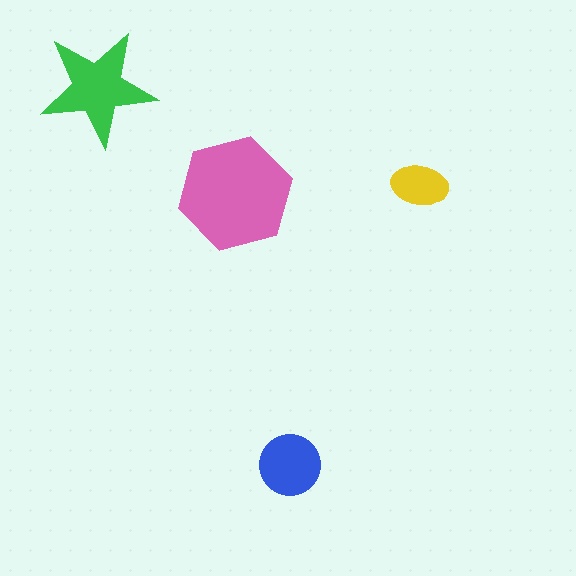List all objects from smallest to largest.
The yellow ellipse, the blue circle, the green star, the pink hexagon.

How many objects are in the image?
There are 4 objects in the image.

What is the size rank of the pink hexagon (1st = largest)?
1st.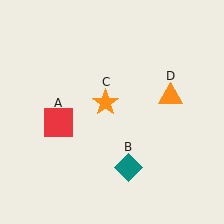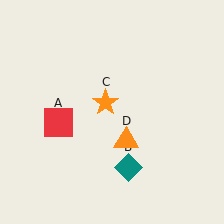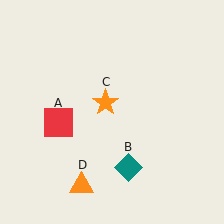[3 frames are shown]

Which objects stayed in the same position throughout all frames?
Red square (object A) and teal diamond (object B) and orange star (object C) remained stationary.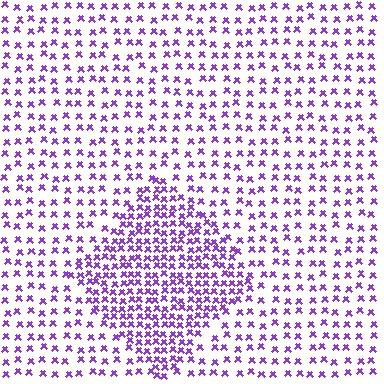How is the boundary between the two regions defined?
The boundary is defined by a change in element density (approximately 2.1x ratio). All elements are the same color, size, and shape.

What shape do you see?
I see a diamond.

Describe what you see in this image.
The image contains small purple elements arranged at two different densities. A diamond-shaped region is visible where the elements are more densely packed than the surrounding area.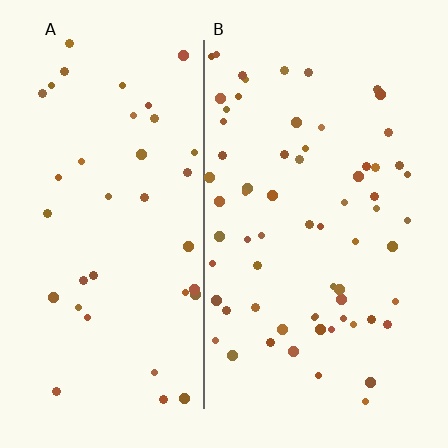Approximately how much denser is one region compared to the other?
Approximately 1.7× — region B over region A.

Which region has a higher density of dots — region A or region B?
B (the right).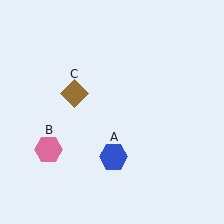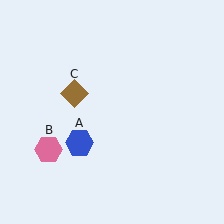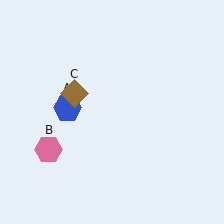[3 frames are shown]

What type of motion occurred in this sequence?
The blue hexagon (object A) rotated clockwise around the center of the scene.